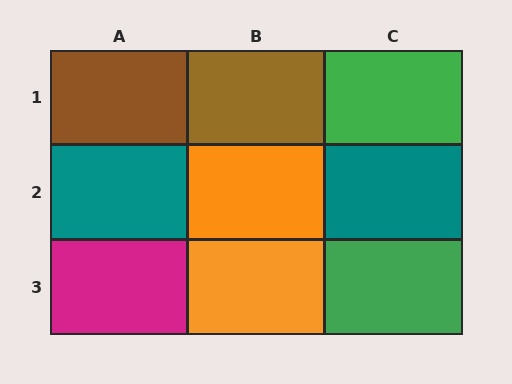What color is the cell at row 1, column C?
Green.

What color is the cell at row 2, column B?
Orange.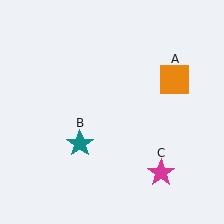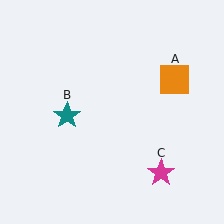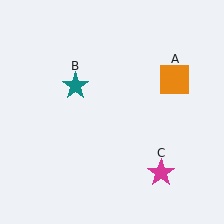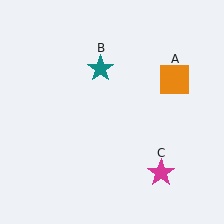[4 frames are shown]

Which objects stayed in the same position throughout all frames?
Orange square (object A) and magenta star (object C) remained stationary.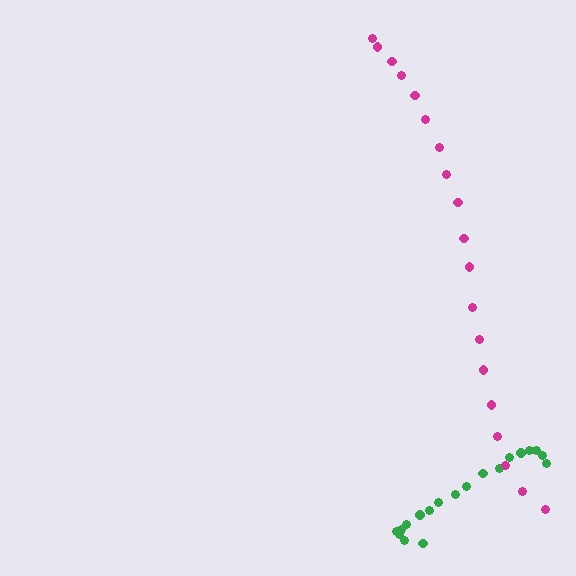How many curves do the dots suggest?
There are 2 distinct paths.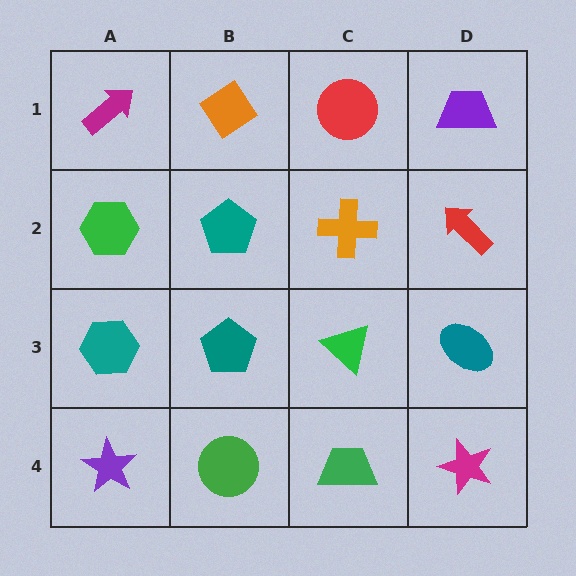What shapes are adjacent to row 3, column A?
A green hexagon (row 2, column A), a purple star (row 4, column A), a teal pentagon (row 3, column B).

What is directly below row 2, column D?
A teal ellipse.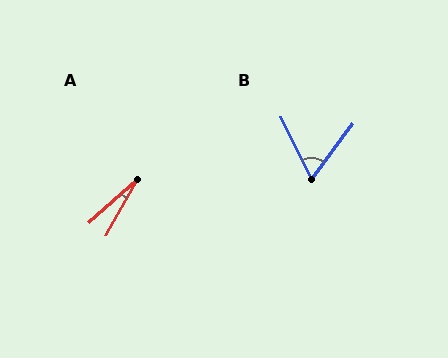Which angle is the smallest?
A, at approximately 19 degrees.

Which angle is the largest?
B, at approximately 63 degrees.